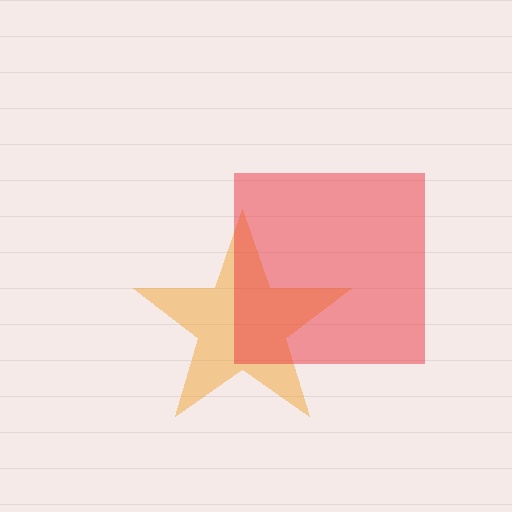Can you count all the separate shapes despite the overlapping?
Yes, there are 2 separate shapes.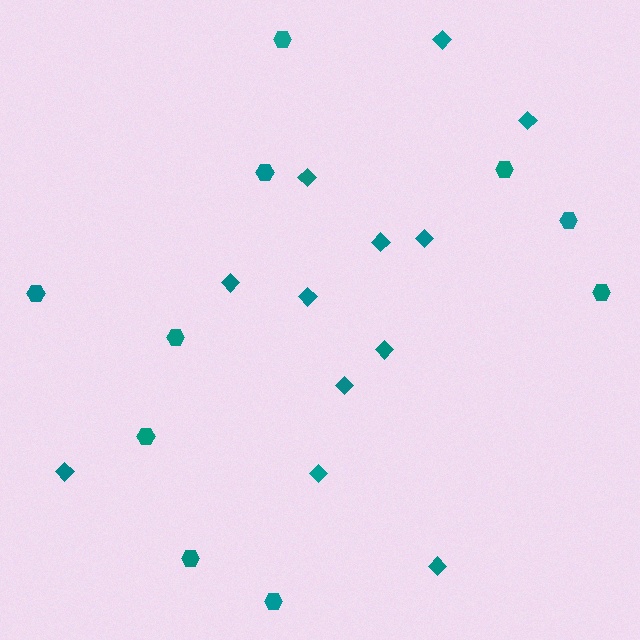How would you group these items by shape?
There are 2 groups: one group of hexagons (10) and one group of diamonds (12).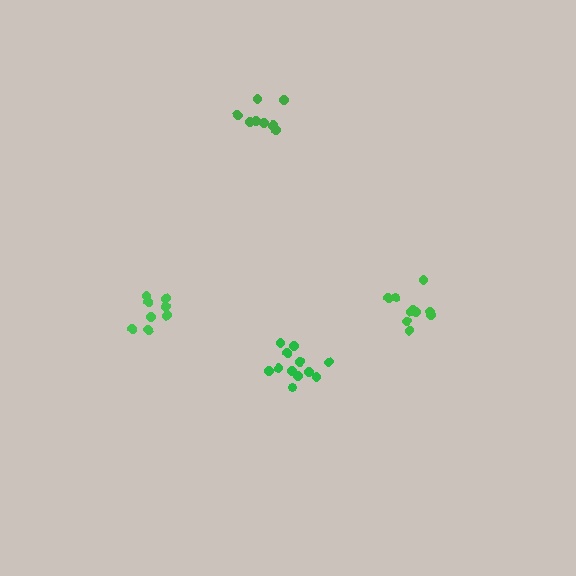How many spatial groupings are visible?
There are 4 spatial groupings.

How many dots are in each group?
Group 1: 12 dots, Group 2: 10 dots, Group 3: 8 dots, Group 4: 8 dots (38 total).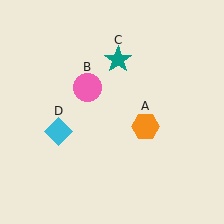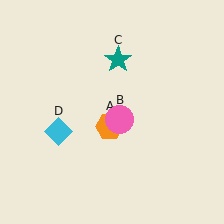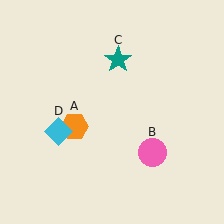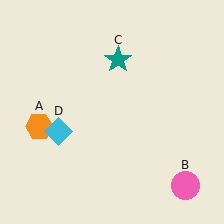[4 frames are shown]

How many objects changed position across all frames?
2 objects changed position: orange hexagon (object A), pink circle (object B).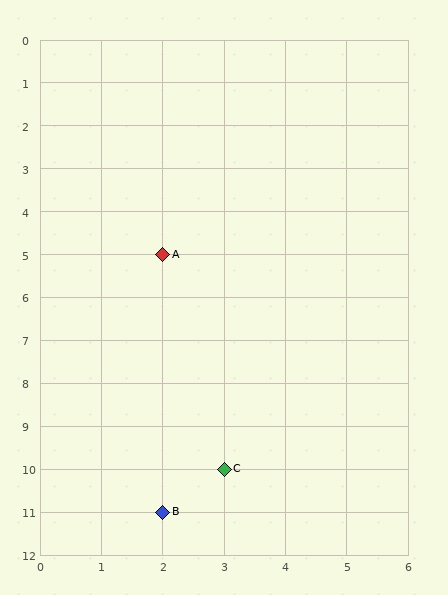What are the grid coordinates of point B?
Point B is at grid coordinates (2, 11).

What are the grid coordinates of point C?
Point C is at grid coordinates (3, 10).